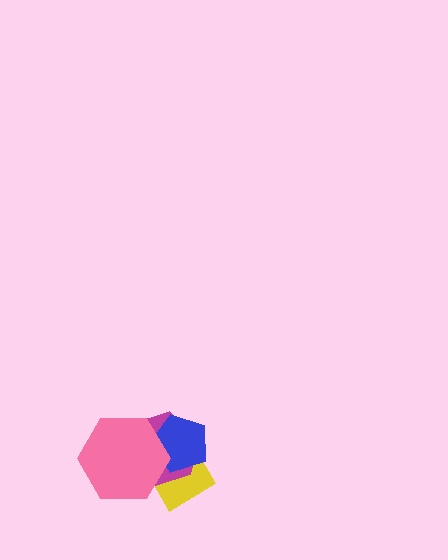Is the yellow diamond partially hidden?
Yes, it is partially covered by another shape.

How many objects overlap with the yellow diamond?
3 objects overlap with the yellow diamond.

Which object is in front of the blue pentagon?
The pink hexagon is in front of the blue pentagon.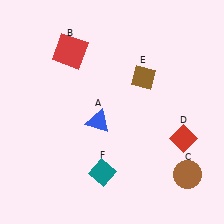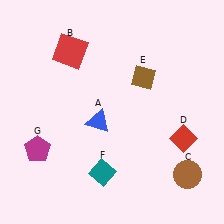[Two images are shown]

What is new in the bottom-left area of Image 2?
A magenta pentagon (G) was added in the bottom-left area of Image 2.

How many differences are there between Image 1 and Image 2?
There is 1 difference between the two images.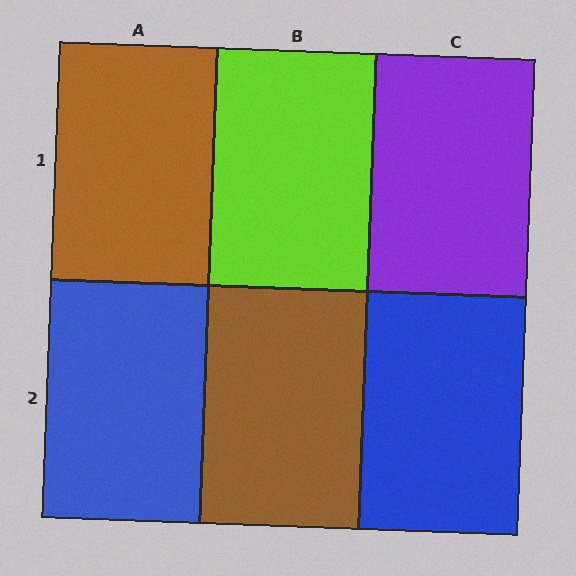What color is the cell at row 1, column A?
Brown.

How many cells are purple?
1 cell is purple.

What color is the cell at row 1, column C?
Purple.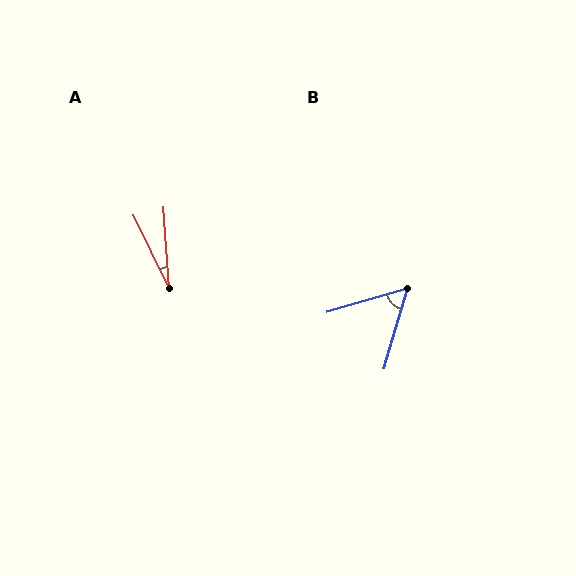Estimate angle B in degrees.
Approximately 57 degrees.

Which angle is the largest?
B, at approximately 57 degrees.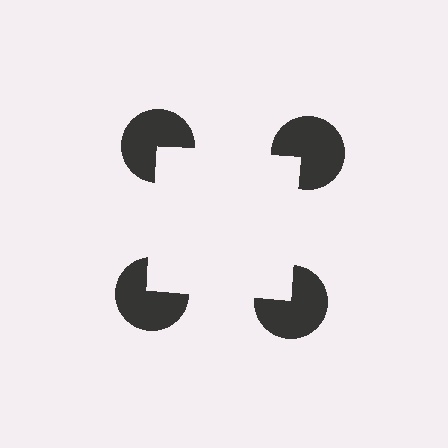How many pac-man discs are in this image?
There are 4 — one at each vertex of the illusory square.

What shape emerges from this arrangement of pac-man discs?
An illusory square — its edges are inferred from the aligned wedge cuts in the pac-man discs, not physically drawn.